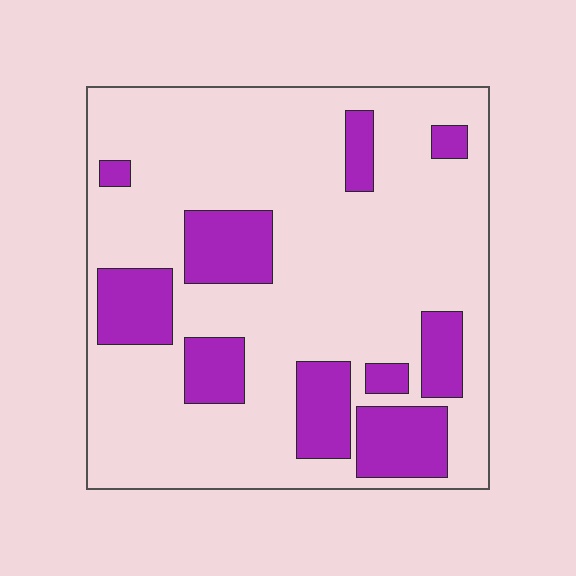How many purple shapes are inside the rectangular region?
10.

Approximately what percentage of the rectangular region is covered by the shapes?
Approximately 25%.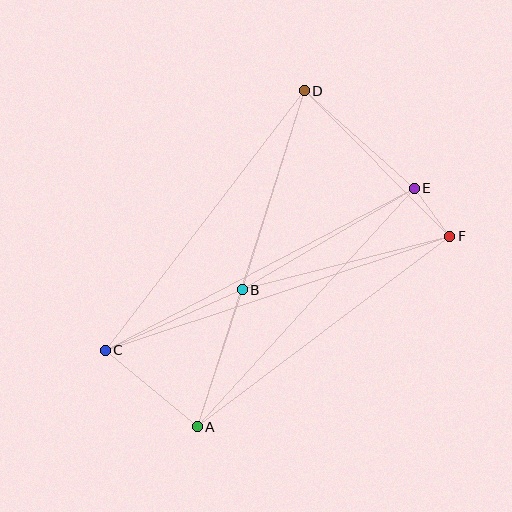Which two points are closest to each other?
Points E and F are closest to each other.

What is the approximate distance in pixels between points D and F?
The distance between D and F is approximately 206 pixels.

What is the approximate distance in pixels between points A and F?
The distance between A and F is approximately 316 pixels.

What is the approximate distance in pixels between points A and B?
The distance between A and B is approximately 144 pixels.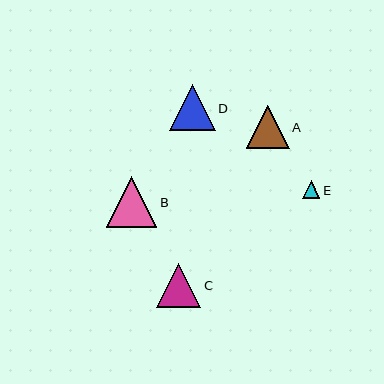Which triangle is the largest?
Triangle B is the largest with a size of approximately 51 pixels.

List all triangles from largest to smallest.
From largest to smallest: B, D, C, A, E.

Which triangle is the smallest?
Triangle E is the smallest with a size of approximately 17 pixels.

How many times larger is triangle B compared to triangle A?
Triangle B is approximately 1.2 times the size of triangle A.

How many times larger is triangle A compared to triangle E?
Triangle A is approximately 2.5 times the size of triangle E.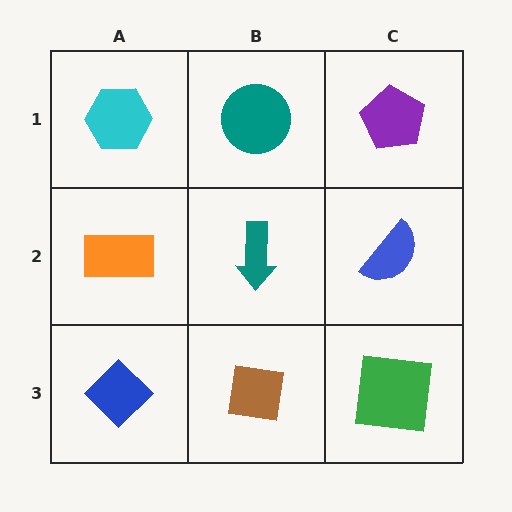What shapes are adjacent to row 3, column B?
A teal arrow (row 2, column B), a blue diamond (row 3, column A), a green square (row 3, column C).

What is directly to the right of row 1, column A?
A teal circle.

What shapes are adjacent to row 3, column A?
An orange rectangle (row 2, column A), a brown square (row 3, column B).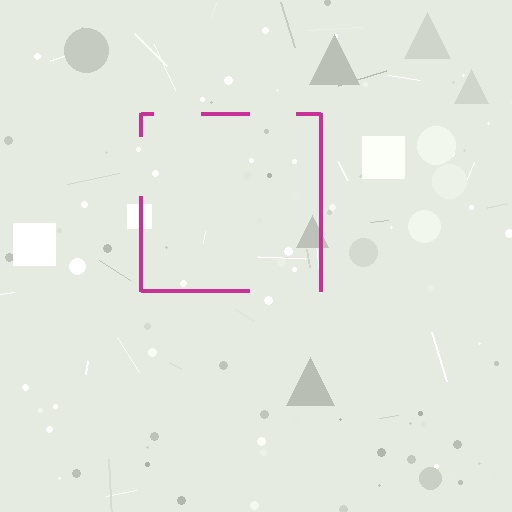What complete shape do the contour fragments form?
The contour fragments form a square.